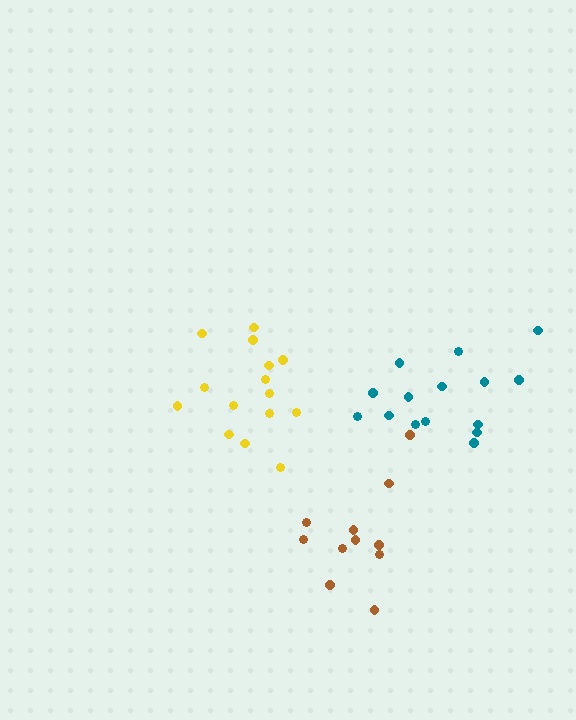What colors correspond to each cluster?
The clusters are colored: brown, teal, yellow.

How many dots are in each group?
Group 1: 11 dots, Group 2: 15 dots, Group 3: 15 dots (41 total).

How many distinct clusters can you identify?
There are 3 distinct clusters.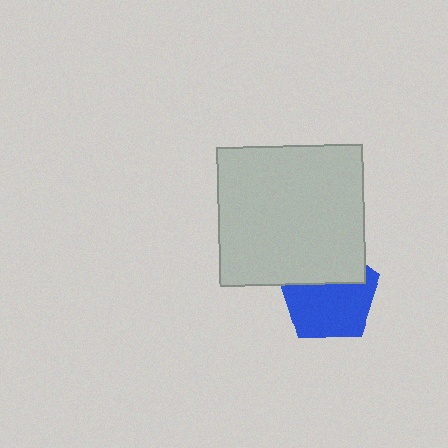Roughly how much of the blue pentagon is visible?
About half of it is visible (roughly 62%).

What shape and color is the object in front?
The object in front is a light gray rectangle.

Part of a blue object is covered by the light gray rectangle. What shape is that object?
It is a pentagon.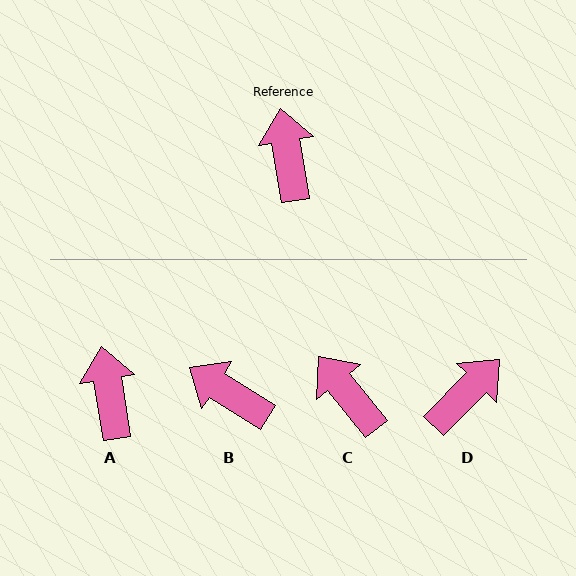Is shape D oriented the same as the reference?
No, it is off by about 54 degrees.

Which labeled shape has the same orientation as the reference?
A.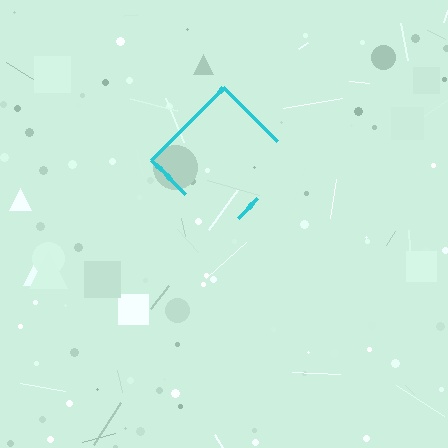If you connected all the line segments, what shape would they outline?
They would outline a diamond.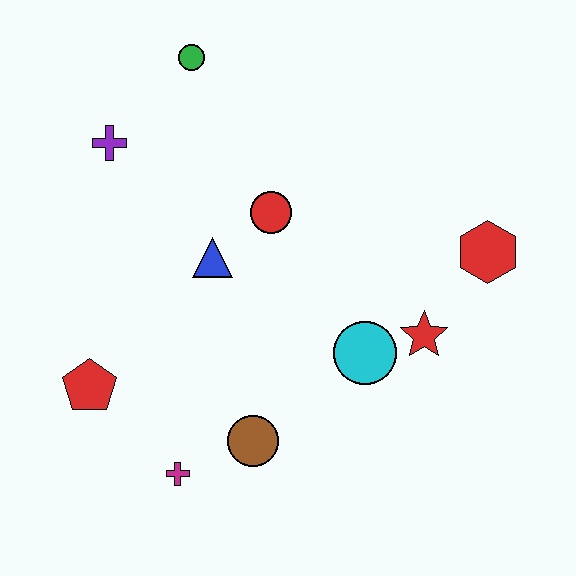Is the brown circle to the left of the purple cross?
No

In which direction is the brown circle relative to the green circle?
The brown circle is below the green circle.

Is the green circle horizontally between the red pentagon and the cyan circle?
Yes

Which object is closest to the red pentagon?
The magenta cross is closest to the red pentagon.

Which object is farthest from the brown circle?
The green circle is farthest from the brown circle.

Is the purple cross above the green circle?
No